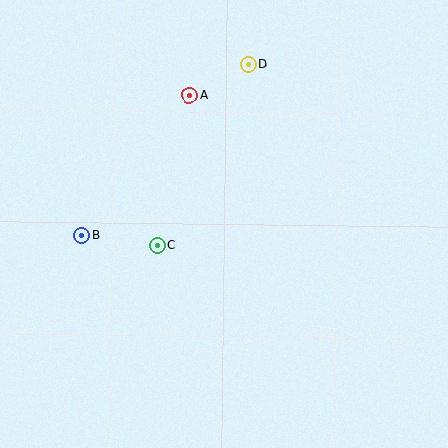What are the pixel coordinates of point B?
Point B is at (82, 236).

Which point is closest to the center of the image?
Point C at (157, 246) is closest to the center.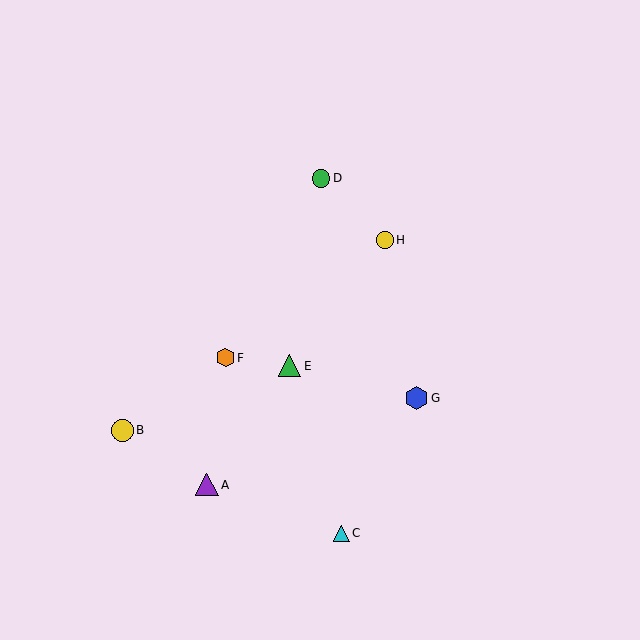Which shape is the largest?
The blue hexagon (labeled G) is the largest.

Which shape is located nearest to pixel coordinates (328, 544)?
The cyan triangle (labeled C) at (341, 533) is nearest to that location.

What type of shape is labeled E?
Shape E is a green triangle.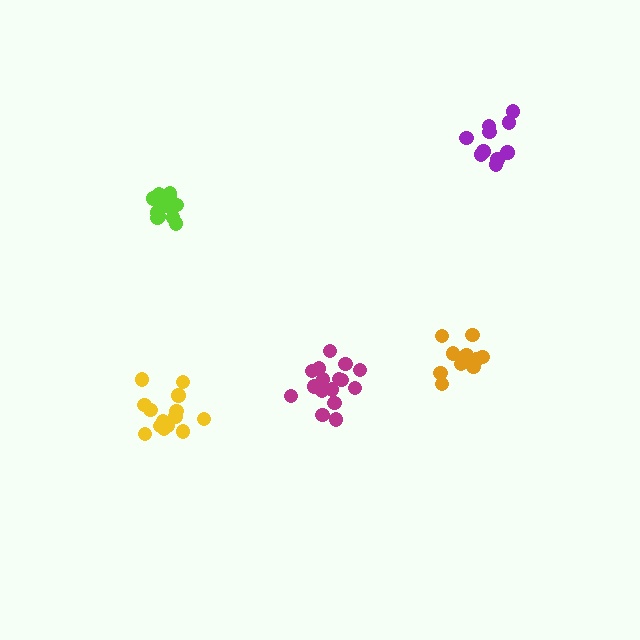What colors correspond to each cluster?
The clusters are colored: magenta, orange, lime, yellow, purple.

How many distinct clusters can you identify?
There are 5 distinct clusters.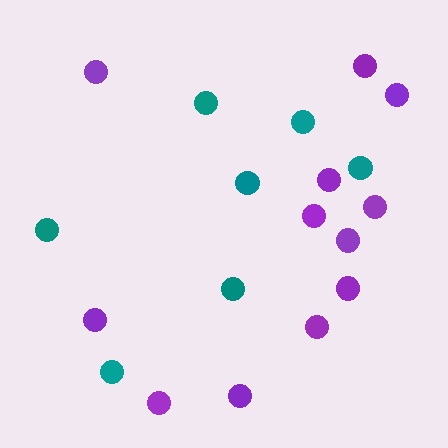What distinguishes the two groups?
There are 2 groups: one group of purple circles (12) and one group of teal circles (7).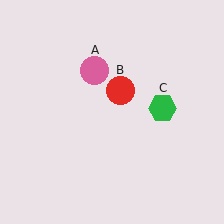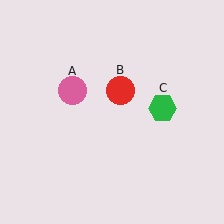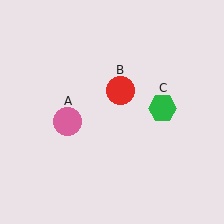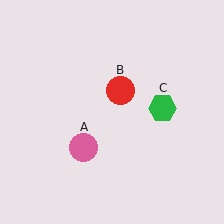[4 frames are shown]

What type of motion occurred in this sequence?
The pink circle (object A) rotated counterclockwise around the center of the scene.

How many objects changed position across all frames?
1 object changed position: pink circle (object A).